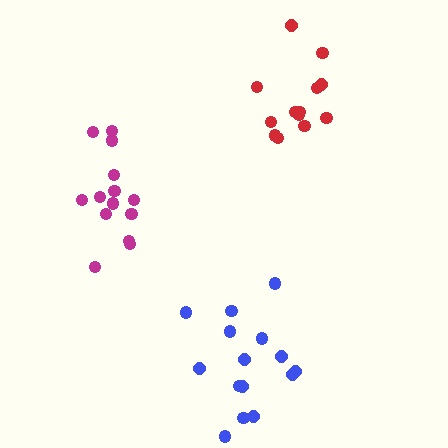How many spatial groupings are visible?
There are 3 spatial groupings.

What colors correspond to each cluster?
The clusters are colored: blue, red, magenta.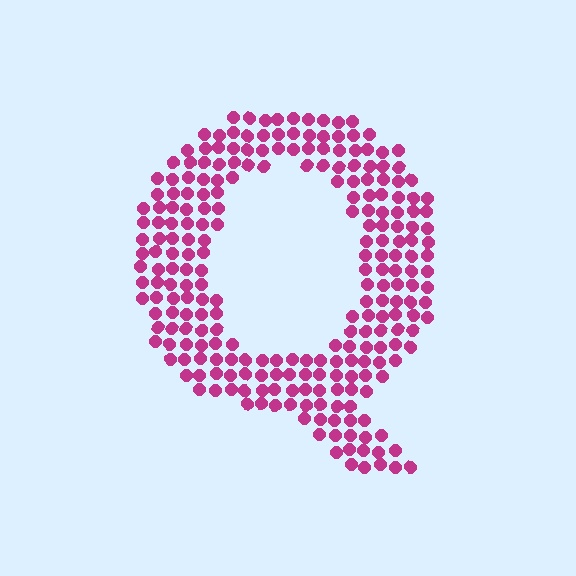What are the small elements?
The small elements are circles.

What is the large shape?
The large shape is the letter Q.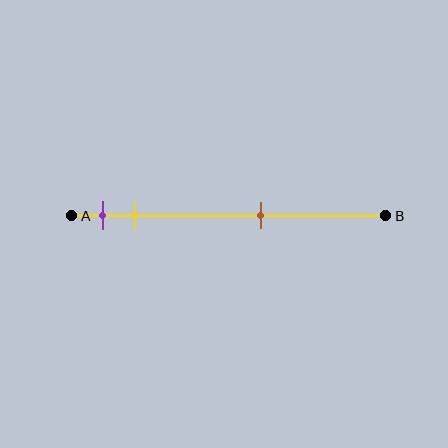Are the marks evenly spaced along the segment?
No, the marks are not evenly spaced.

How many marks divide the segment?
There are 3 marks dividing the segment.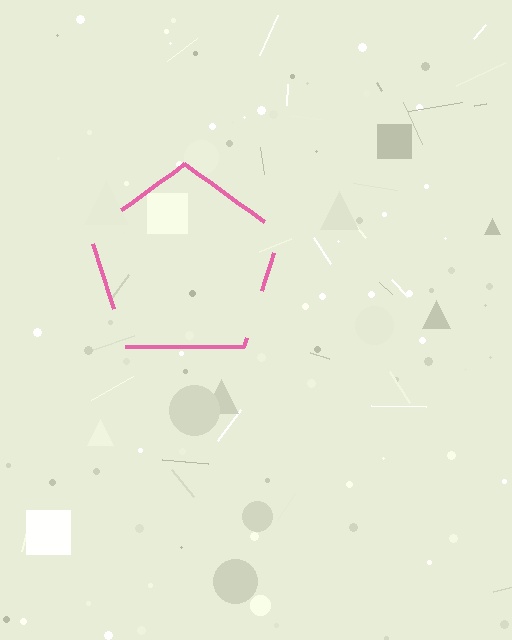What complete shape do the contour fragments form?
The contour fragments form a pentagon.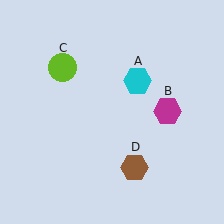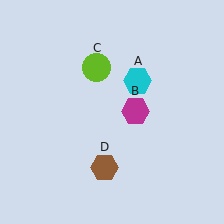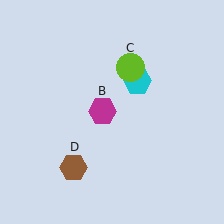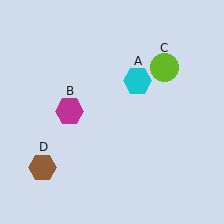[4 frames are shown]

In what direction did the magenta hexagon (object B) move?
The magenta hexagon (object B) moved left.